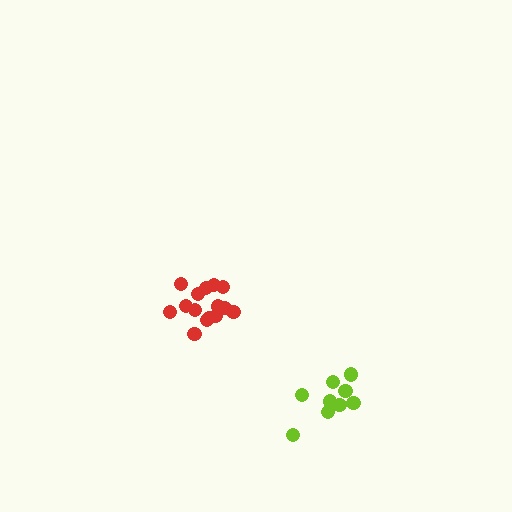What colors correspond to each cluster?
The clusters are colored: red, lime.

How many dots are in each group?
Group 1: 15 dots, Group 2: 9 dots (24 total).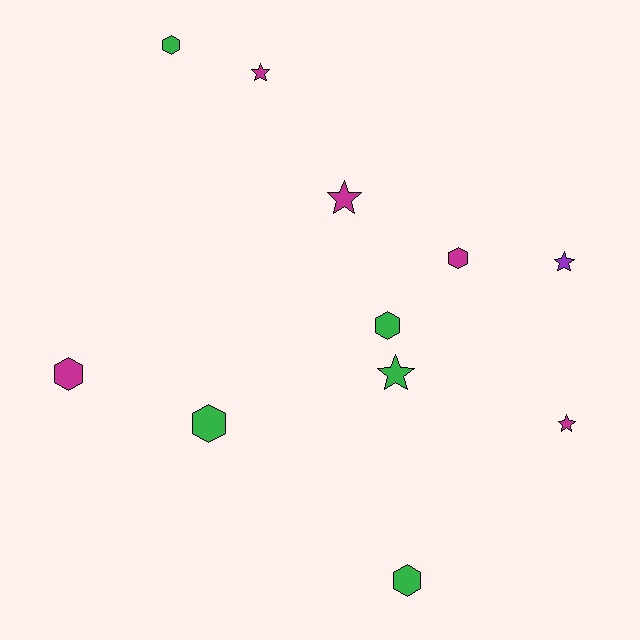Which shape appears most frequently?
Hexagon, with 6 objects.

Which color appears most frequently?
Green, with 5 objects.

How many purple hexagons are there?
There are no purple hexagons.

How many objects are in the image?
There are 11 objects.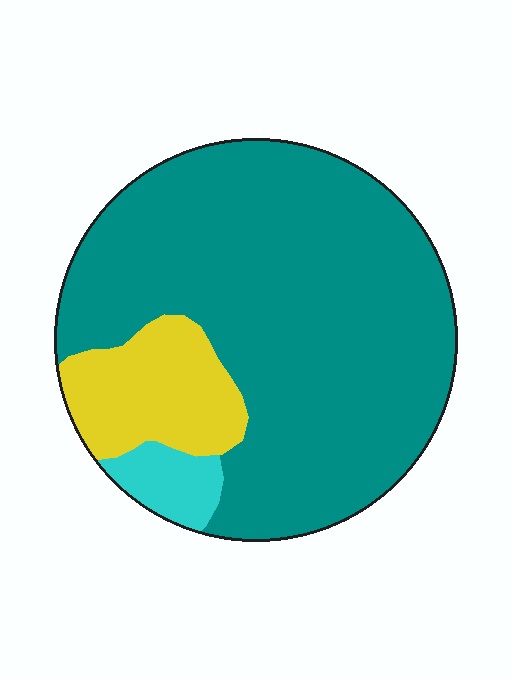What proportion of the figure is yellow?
Yellow takes up about one sixth (1/6) of the figure.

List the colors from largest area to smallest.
From largest to smallest: teal, yellow, cyan.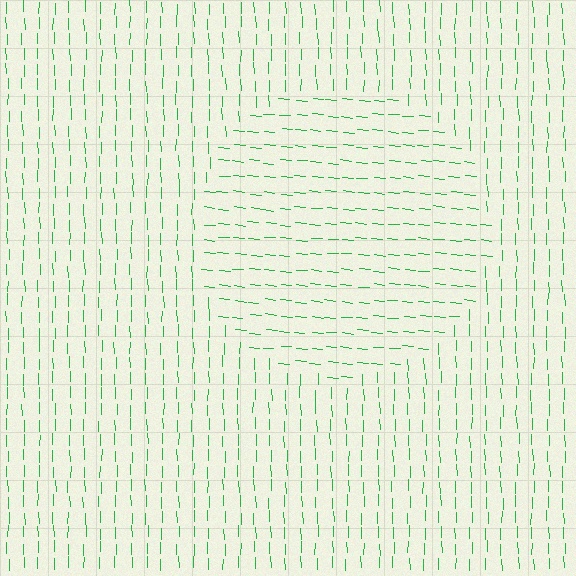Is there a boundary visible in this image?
Yes, there is a texture boundary formed by a change in line orientation.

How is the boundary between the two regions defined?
The boundary is defined purely by a change in line orientation (approximately 84 degrees difference). All lines are the same color and thickness.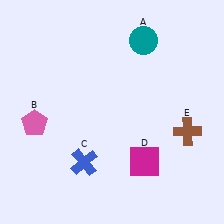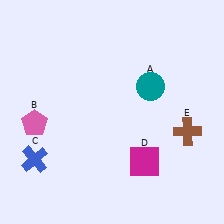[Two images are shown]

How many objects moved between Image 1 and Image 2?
2 objects moved between the two images.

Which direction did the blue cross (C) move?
The blue cross (C) moved left.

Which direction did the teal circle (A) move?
The teal circle (A) moved down.